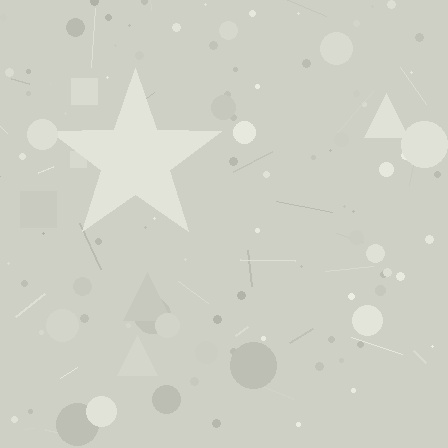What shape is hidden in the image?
A star is hidden in the image.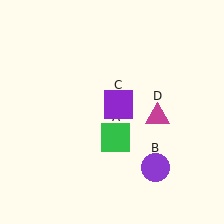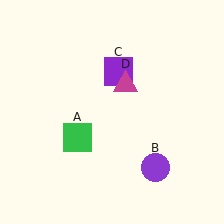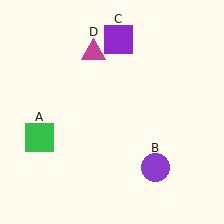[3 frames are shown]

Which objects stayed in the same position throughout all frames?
Purple circle (object B) remained stationary.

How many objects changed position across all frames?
3 objects changed position: green square (object A), purple square (object C), magenta triangle (object D).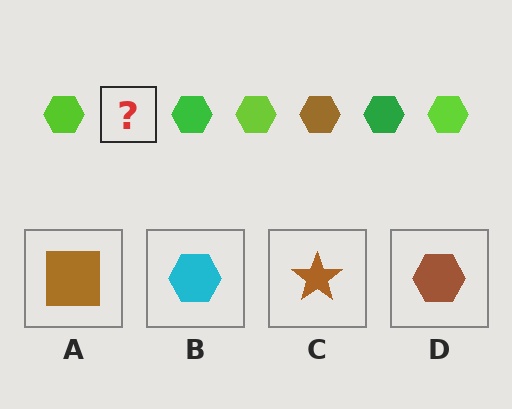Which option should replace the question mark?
Option D.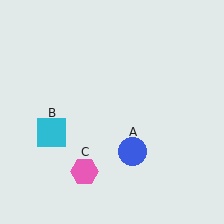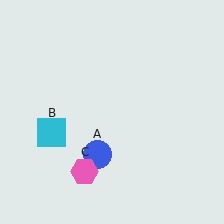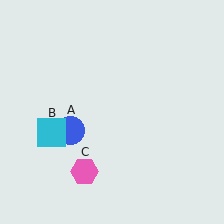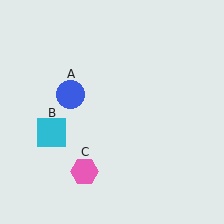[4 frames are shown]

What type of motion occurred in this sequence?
The blue circle (object A) rotated clockwise around the center of the scene.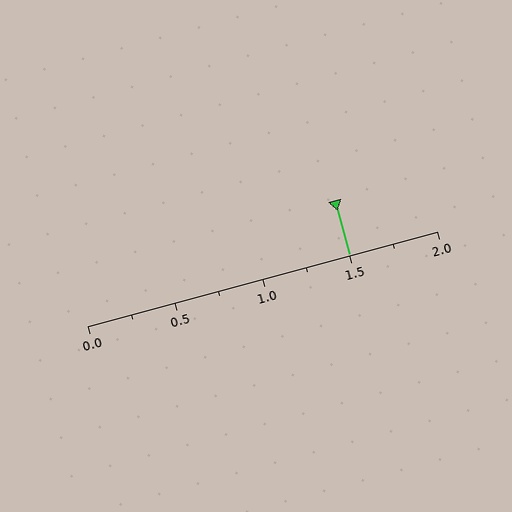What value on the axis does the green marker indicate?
The marker indicates approximately 1.5.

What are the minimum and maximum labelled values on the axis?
The axis runs from 0.0 to 2.0.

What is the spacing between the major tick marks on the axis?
The major ticks are spaced 0.5 apart.